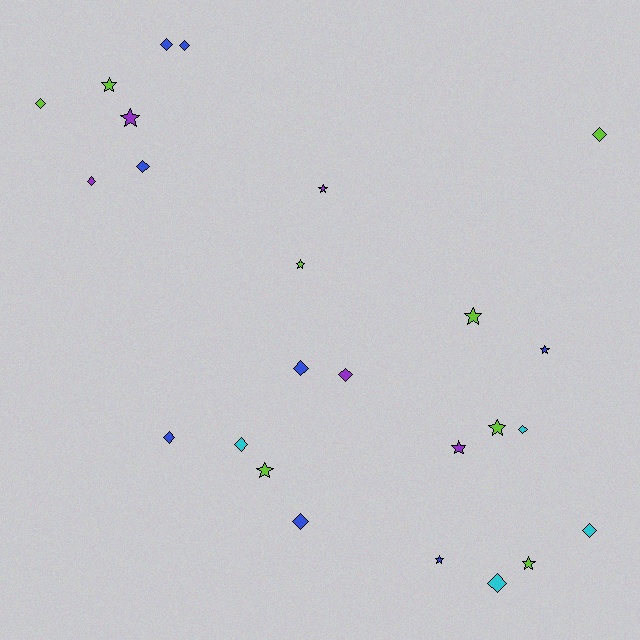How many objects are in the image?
There are 25 objects.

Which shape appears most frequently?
Diamond, with 14 objects.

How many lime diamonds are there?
There are 2 lime diamonds.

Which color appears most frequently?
Lime, with 8 objects.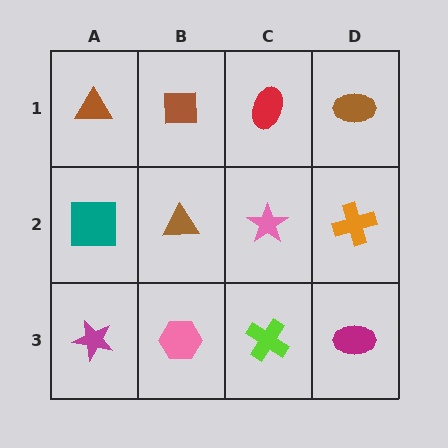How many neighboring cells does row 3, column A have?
2.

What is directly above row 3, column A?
A teal square.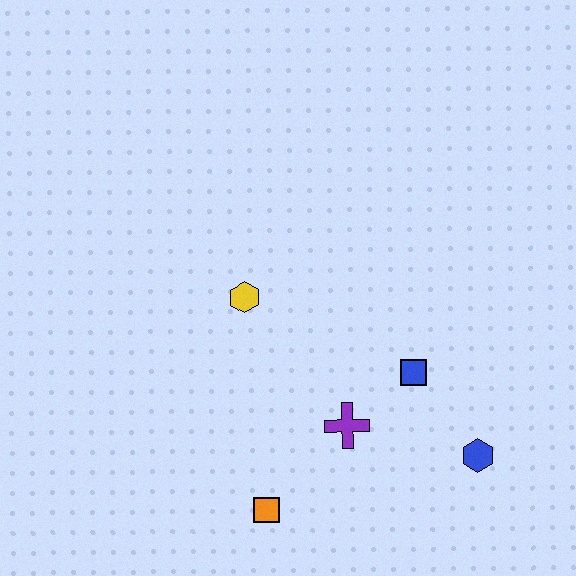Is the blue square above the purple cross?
Yes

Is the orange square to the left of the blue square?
Yes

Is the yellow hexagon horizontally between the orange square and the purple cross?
No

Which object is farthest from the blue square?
The orange square is farthest from the blue square.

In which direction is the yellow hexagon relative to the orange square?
The yellow hexagon is above the orange square.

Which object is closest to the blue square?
The purple cross is closest to the blue square.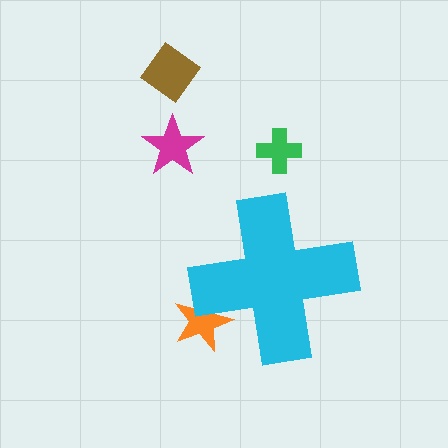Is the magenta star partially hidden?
No, the magenta star is fully visible.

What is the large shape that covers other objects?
A cyan cross.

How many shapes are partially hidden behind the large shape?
1 shape is partially hidden.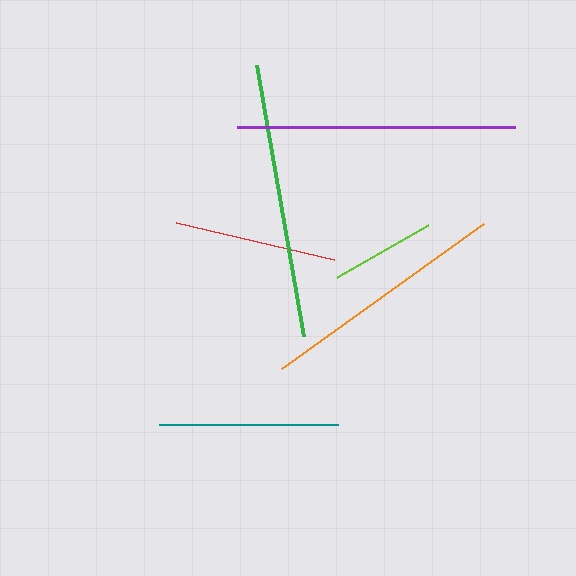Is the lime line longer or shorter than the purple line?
The purple line is longer than the lime line.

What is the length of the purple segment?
The purple segment is approximately 278 pixels long.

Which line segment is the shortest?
The lime line is the shortest at approximately 105 pixels.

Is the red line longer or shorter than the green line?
The green line is longer than the red line.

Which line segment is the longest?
The purple line is the longest at approximately 278 pixels.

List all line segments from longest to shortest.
From longest to shortest: purple, green, orange, teal, red, lime.